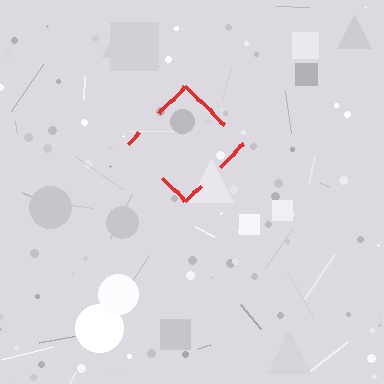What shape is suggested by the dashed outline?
The dashed outline suggests a diamond.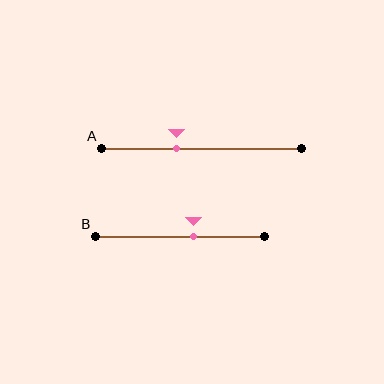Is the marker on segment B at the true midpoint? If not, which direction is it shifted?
No, the marker on segment B is shifted to the right by about 8% of the segment length.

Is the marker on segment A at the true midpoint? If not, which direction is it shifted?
No, the marker on segment A is shifted to the left by about 12% of the segment length.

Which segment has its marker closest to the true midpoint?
Segment B has its marker closest to the true midpoint.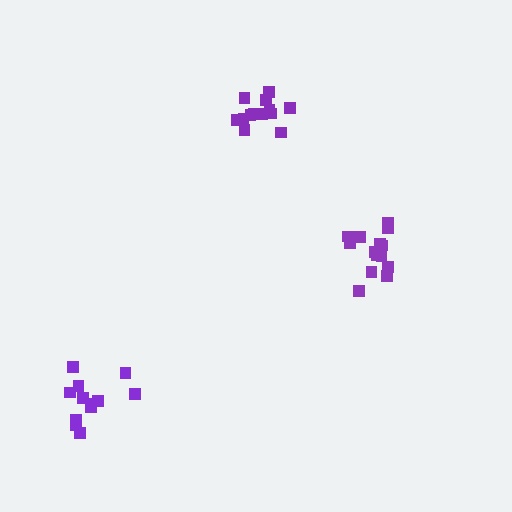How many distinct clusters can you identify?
There are 3 distinct clusters.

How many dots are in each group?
Group 1: 17 dots, Group 2: 13 dots, Group 3: 13 dots (43 total).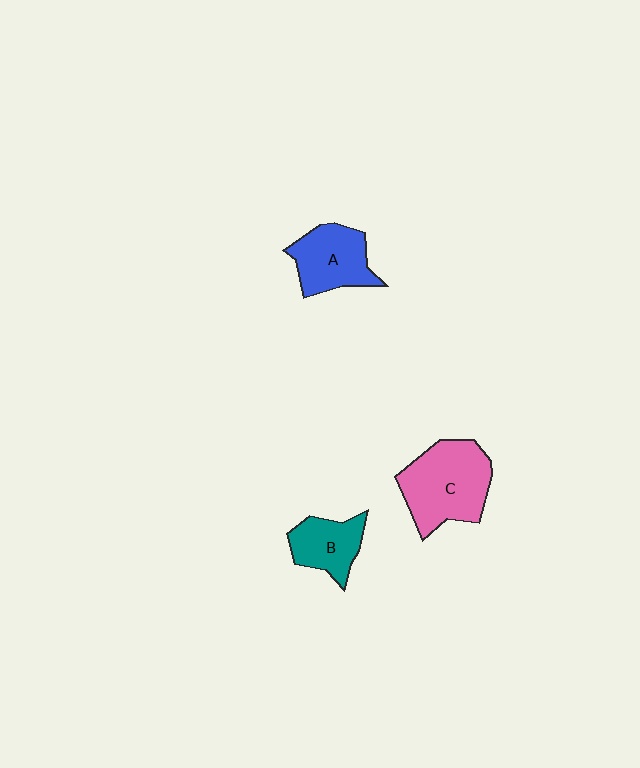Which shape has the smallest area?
Shape B (teal).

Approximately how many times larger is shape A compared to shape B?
Approximately 1.3 times.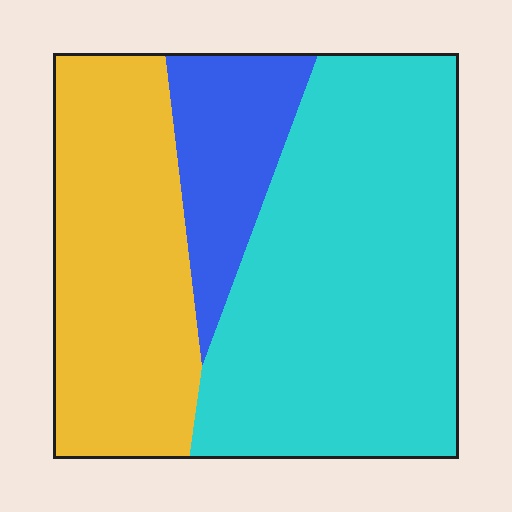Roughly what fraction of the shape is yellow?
Yellow covers about 35% of the shape.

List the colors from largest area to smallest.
From largest to smallest: cyan, yellow, blue.